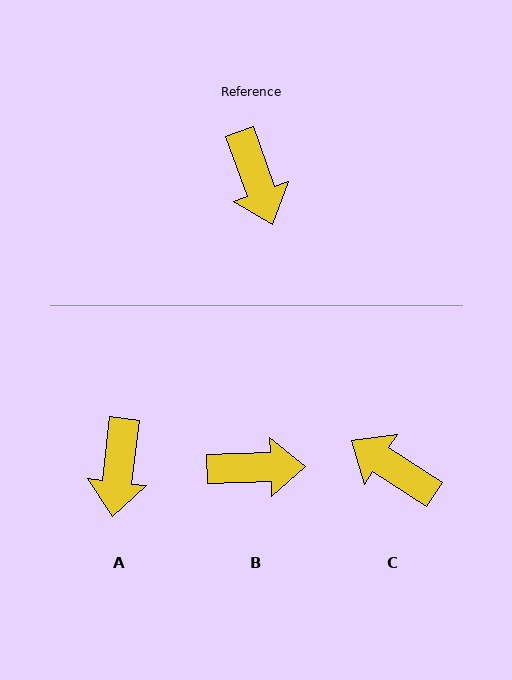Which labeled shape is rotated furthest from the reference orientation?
C, about 143 degrees away.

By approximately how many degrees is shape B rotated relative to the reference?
Approximately 72 degrees counter-clockwise.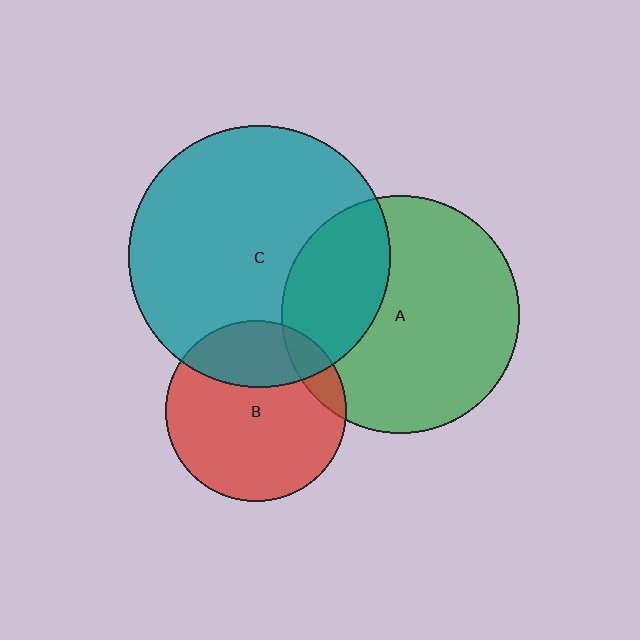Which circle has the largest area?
Circle C (teal).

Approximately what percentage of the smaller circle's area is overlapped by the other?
Approximately 10%.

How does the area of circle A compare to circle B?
Approximately 1.7 times.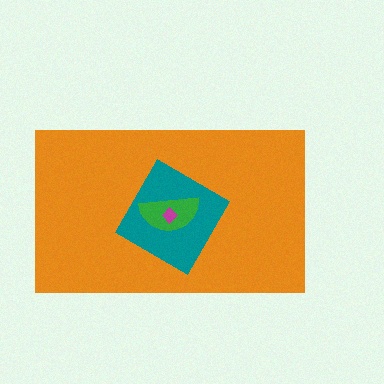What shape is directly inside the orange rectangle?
The teal diamond.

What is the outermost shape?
The orange rectangle.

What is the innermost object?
The magenta diamond.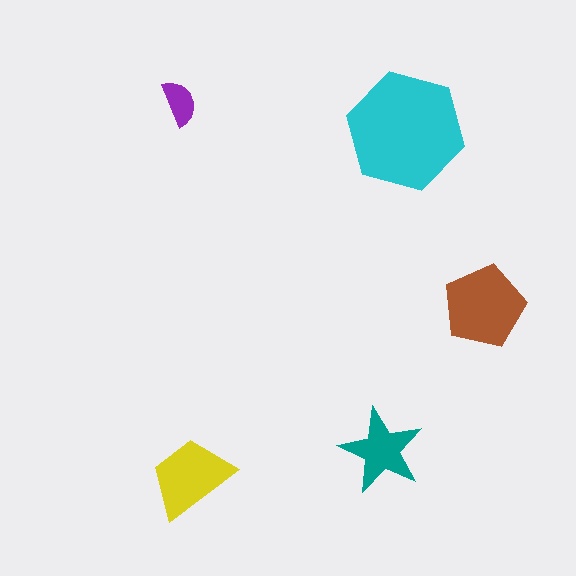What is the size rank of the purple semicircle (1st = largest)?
5th.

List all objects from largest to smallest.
The cyan hexagon, the brown pentagon, the yellow trapezoid, the teal star, the purple semicircle.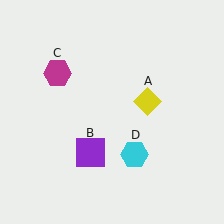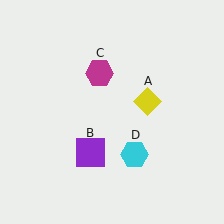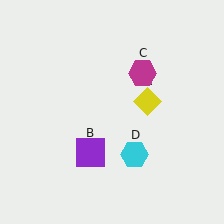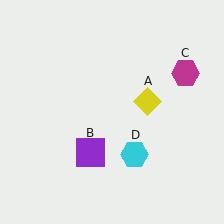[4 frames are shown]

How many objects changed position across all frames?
1 object changed position: magenta hexagon (object C).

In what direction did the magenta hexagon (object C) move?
The magenta hexagon (object C) moved right.